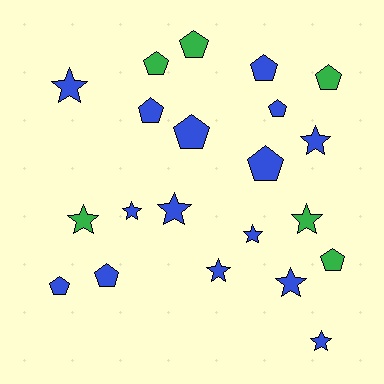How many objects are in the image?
There are 21 objects.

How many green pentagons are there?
There are 4 green pentagons.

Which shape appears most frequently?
Pentagon, with 11 objects.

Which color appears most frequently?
Blue, with 15 objects.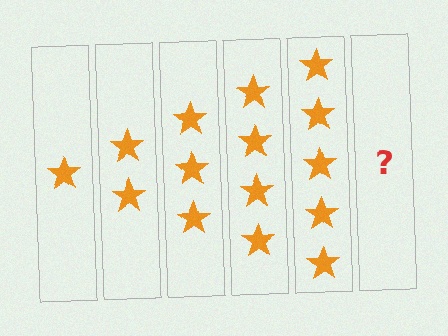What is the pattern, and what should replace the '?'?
The pattern is that each step adds one more star. The '?' should be 6 stars.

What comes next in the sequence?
The next element should be 6 stars.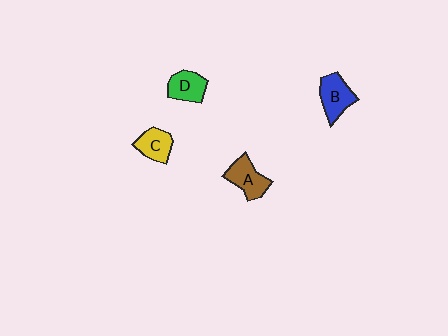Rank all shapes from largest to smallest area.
From largest to smallest: B (blue), A (brown), D (green), C (yellow).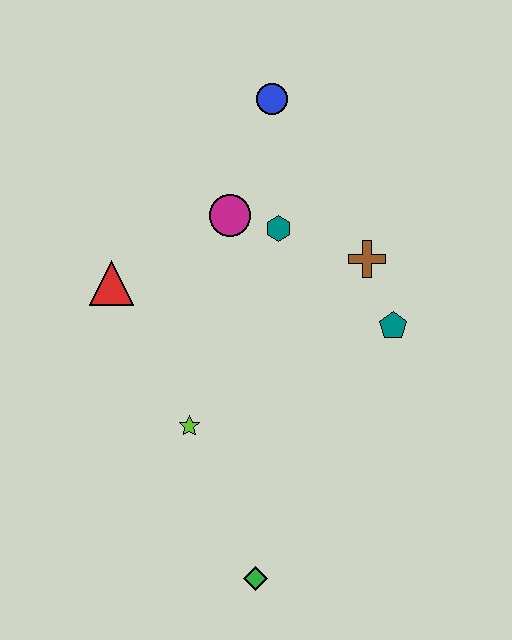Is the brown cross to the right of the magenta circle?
Yes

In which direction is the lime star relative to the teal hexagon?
The lime star is below the teal hexagon.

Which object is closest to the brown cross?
The teal pentagon is closest to the brown cross.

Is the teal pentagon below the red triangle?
Yes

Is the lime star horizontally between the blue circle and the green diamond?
No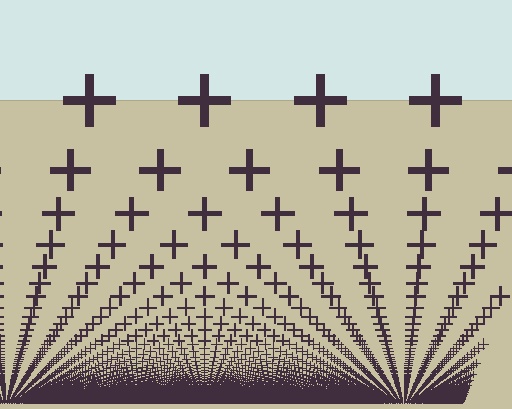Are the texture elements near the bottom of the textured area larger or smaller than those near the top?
Smaller. The gradient is inverted — elements near the bottom are smaller and denser.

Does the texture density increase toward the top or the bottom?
Density increases toward the bottom.